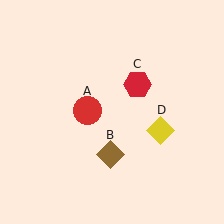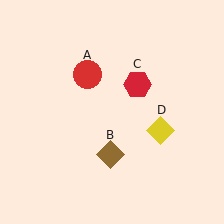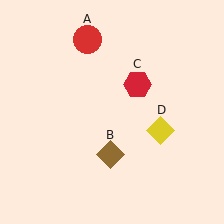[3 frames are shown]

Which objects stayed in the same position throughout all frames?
Brown diamond (object B) and red hexagon (object C) and yellow diamond (object D) remained stationary.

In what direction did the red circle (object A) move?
The red circle (object A) moved up.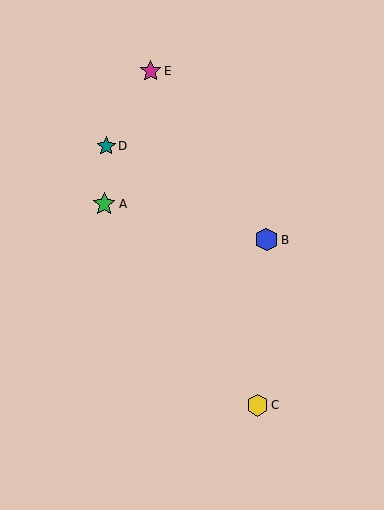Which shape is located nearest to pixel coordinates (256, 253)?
The blue hexagon (labeled B) at (266, 240) is nearest to that location.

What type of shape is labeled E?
Shape E is a magenta star.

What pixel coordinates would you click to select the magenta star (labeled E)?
Click at (151, 71) to select the magenta star E.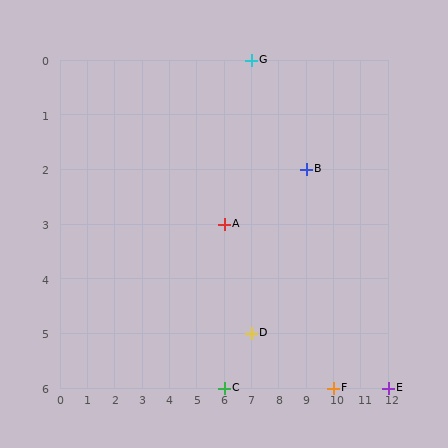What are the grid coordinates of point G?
Point G is at grid coordinates (7, 0).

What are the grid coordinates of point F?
Point F is at grid coordinates (10, 6).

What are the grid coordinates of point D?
Point D is at grid coordinates (7, 5).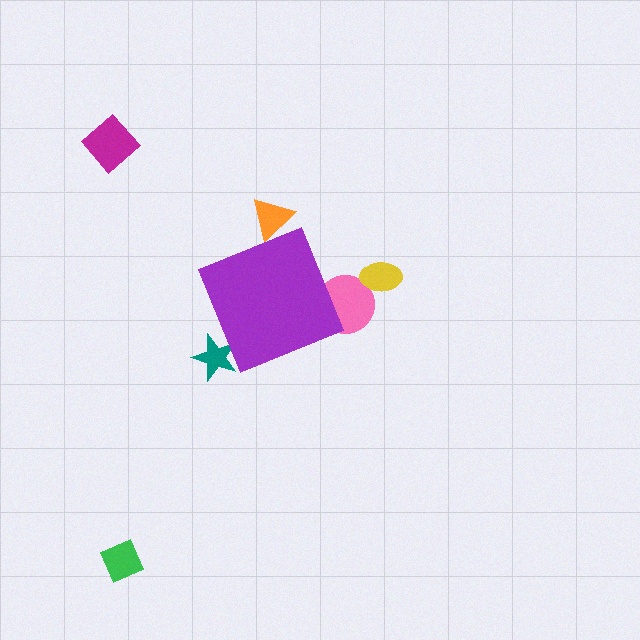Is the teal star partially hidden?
Yes, the teal star is partially hidden behind the purple diamond.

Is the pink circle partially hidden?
Yes, the pink circle is partially hidden behind the purple diamond.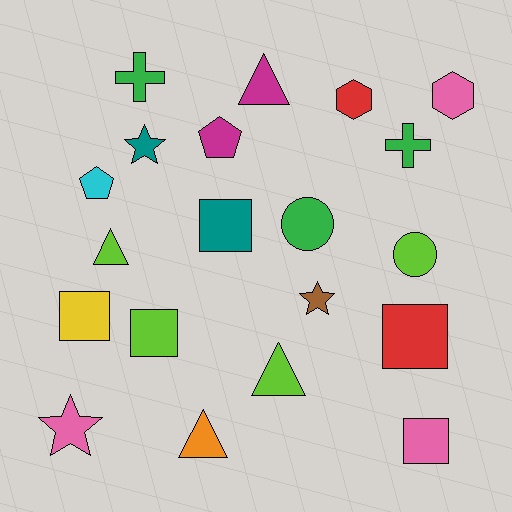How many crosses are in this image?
There are 2 crosses.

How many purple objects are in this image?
There are no purple objects.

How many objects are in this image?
There are 20 objects.